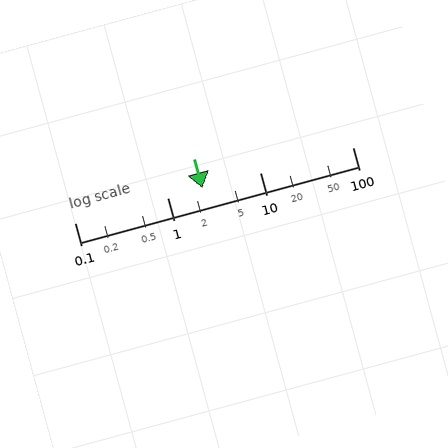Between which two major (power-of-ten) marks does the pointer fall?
The pointer is between 1 and 10.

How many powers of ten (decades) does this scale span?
The scale spans 3 decades, from 0.1 to 100.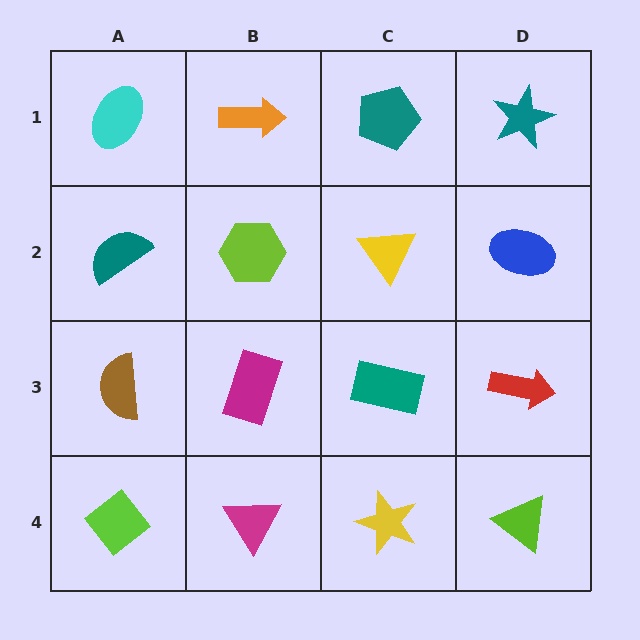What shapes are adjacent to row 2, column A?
A cyan ellipse (row 1, column A), a brown semicircle (row 3, column A), a lime hexagon (row 2, column B).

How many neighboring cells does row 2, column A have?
3.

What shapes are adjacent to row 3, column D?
A blue ellipse (row 2, column D), a lime triangle (row 4, column D), a teal rectangle (row 3, column C).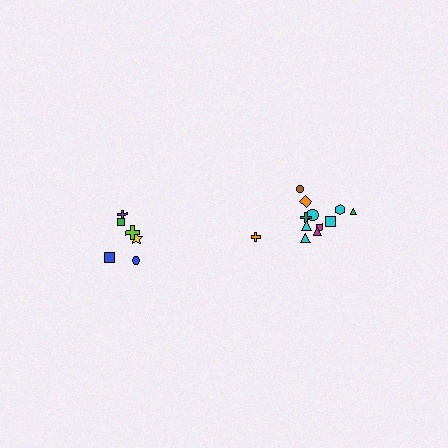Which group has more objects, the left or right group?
The right group.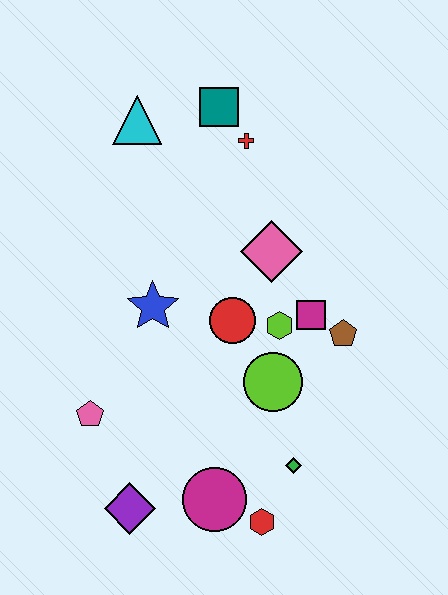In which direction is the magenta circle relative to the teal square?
The magenta circle is below the teal square.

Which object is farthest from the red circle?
The cyan triangle is farthest from the red circle.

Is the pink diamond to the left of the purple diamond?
No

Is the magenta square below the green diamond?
No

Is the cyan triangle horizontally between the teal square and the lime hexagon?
No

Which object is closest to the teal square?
The red cross is closest to the teal square.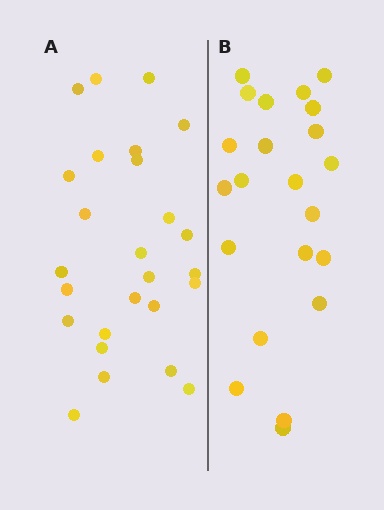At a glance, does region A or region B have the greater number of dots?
Region A (the left region) has more dots.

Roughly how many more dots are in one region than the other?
Region A has about 4 more dots than region B.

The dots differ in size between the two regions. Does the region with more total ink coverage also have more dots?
No. Region B has more total ink coverage because its dots are larger, but region A actually contains more individual dots. Total area can be misleading — the number of items is what matters here.